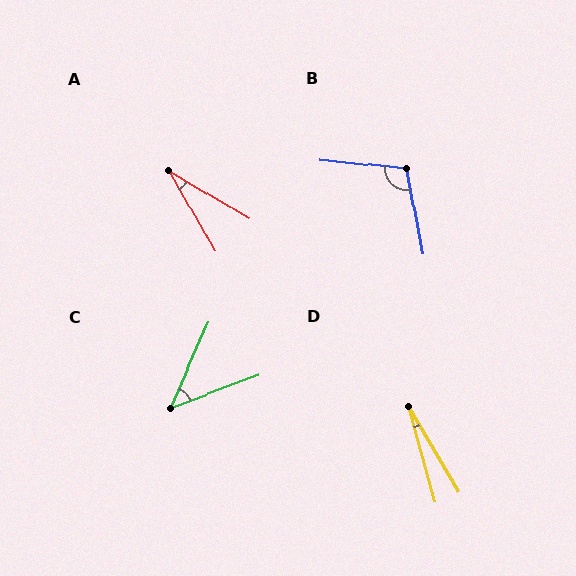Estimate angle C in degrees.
Approximately 45 degrees.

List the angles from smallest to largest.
D (15°), A (29°), C (45°), B (107°).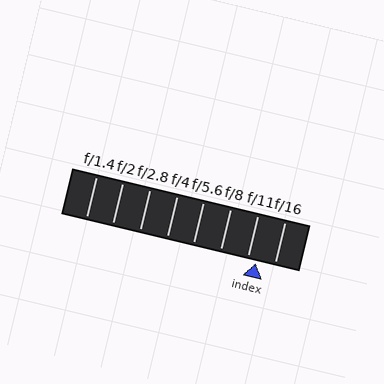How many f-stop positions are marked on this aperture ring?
There are 8 f-stop positions marked.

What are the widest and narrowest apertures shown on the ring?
The widest aperture shown is f/1.4 and the narrowest is f/16.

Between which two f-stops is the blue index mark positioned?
The index mark is between f/11 and f/16.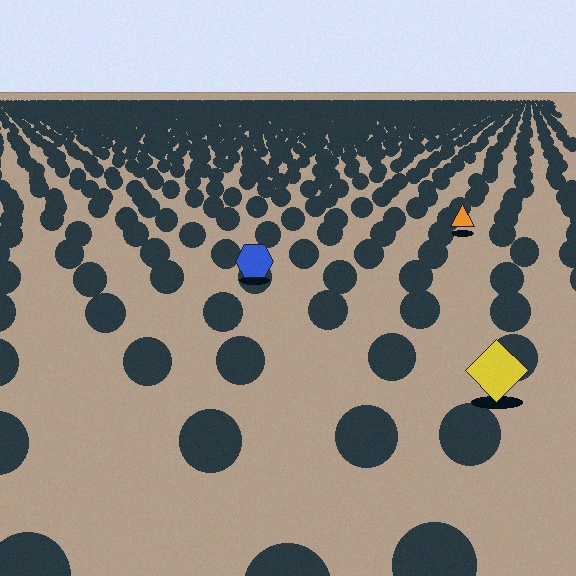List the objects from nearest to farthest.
From nearest to farthest: the yellow diamond, the blue hexagon, the orange triangle.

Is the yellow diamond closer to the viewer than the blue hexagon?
Yes. The yellow diamond is closer — you can tell from the texture gradient: the ground texture is coarser near it.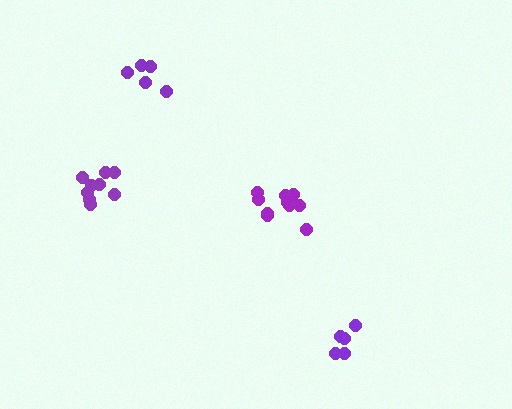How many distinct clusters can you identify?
There are 4 distinct clusters.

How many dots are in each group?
Group 1: 9 dots, Group 2: 11 dots, Group 3: 5 dots, Group 4: 5 dots (30 total).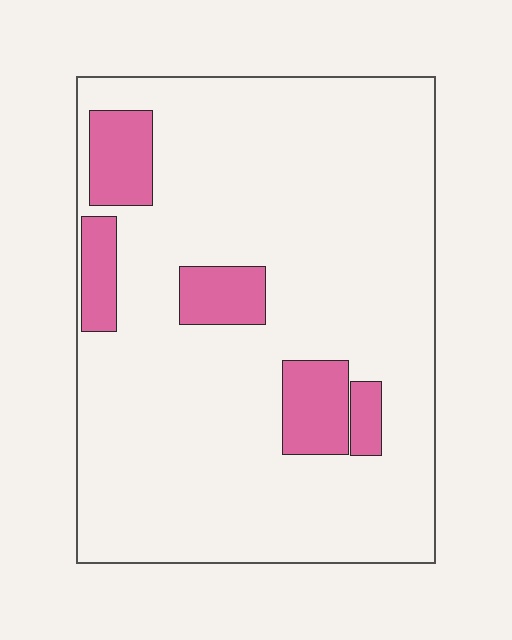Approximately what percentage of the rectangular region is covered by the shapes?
Approximately 15%.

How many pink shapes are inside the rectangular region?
5.